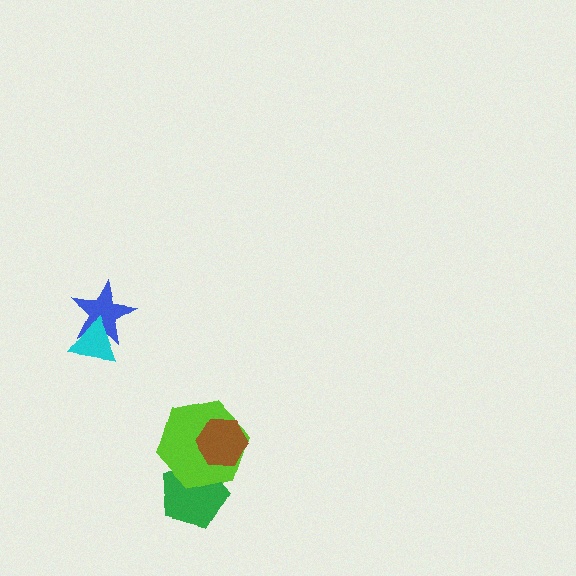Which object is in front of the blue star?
The cyan triangle is in front of the blue star.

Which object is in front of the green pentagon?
The lime hexagon is in front of the green pentagon.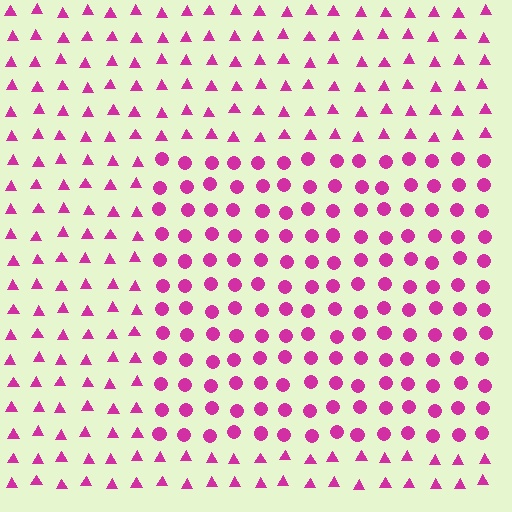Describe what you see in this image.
The image is filled with small magenta elements arranged in a uniform grid. A rectangle-shaped region contains circles, while the surrounding area contains triangles. The boundary is defined purely by the change in element shape.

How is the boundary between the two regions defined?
The boundary is defined by a change in element shape: circles inside vs. triangles outside. All elements share the same color and spacing.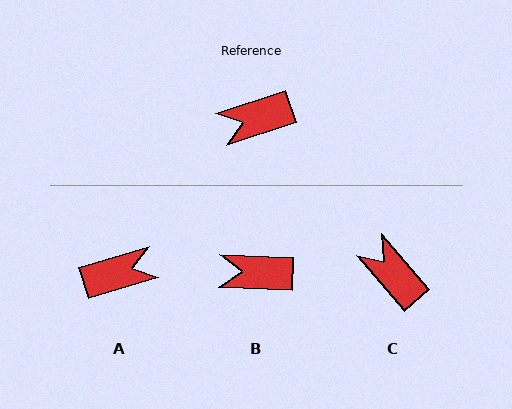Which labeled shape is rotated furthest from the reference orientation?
A, about 179 degrees away.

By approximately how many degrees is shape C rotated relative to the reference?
Approximately 67 degrees clockwise.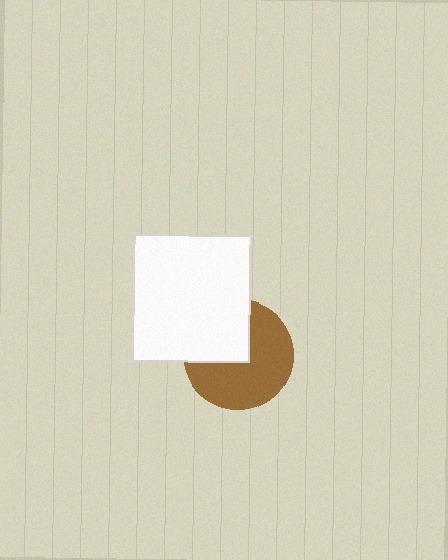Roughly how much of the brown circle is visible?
About half of it is visible (roughly 62%).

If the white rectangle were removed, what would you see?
You would see the complete brown circle.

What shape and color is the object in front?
The object in front is a white rectangle.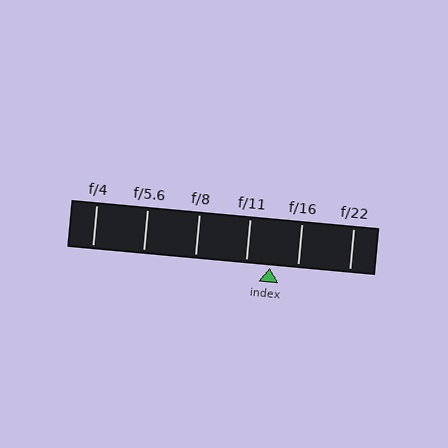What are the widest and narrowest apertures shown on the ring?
The widest aperture shown is f/4 and the narrowest is f/22.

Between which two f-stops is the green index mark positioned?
The index mark is between f/11 and f/16.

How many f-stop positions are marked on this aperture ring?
There are 6 f-stop positions marked.